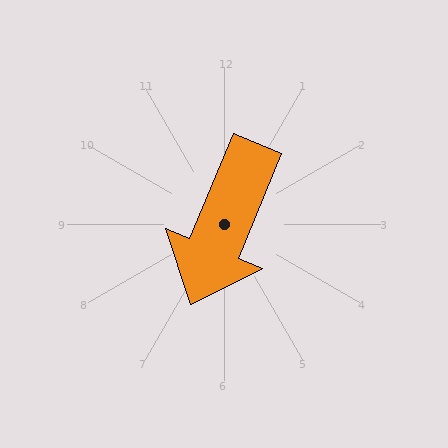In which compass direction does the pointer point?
Southwest.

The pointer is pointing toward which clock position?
Roughly 7 o'clock.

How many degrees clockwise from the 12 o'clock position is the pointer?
Approximately 203 degrees.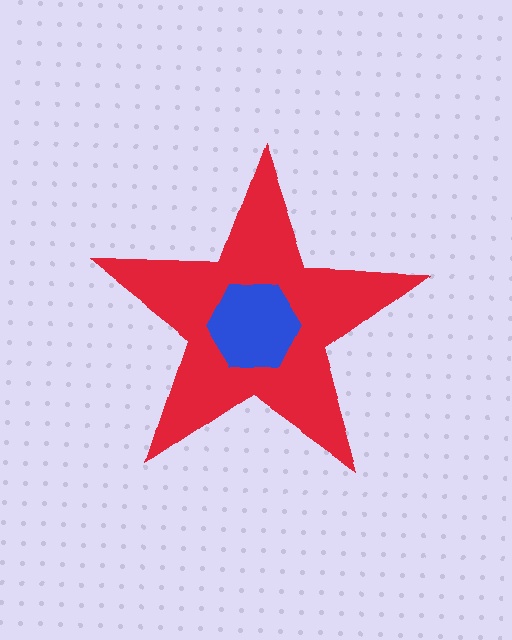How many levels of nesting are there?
2.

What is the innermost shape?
The blue hexagon.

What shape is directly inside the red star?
The blue hexagon.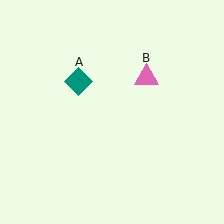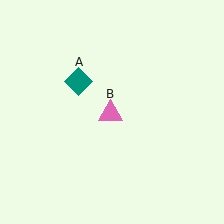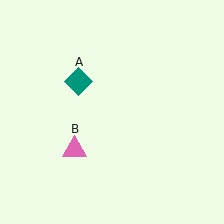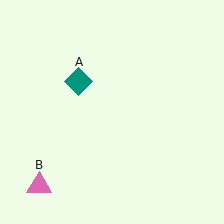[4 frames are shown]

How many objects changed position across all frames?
1 object changed position: pink triangle (object B).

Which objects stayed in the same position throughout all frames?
Teal diamond (object A) remained stationary.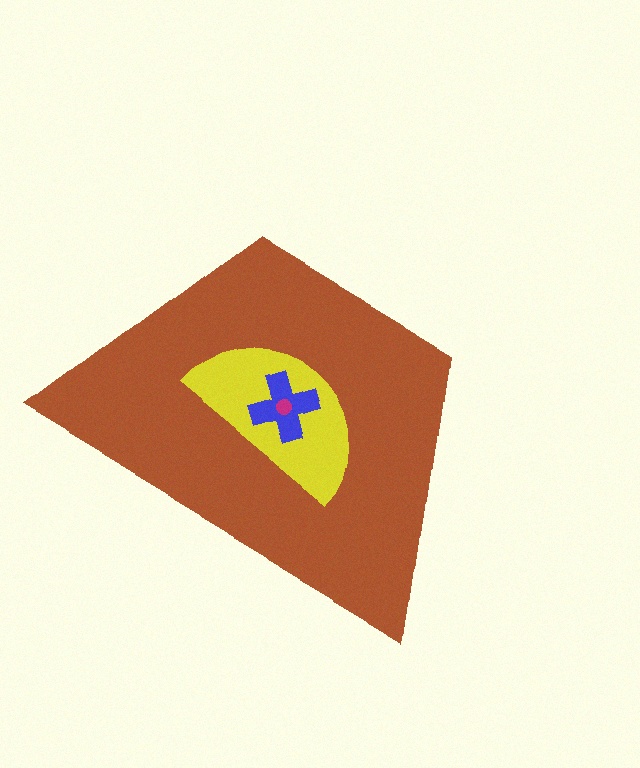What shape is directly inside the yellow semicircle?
The blue cross.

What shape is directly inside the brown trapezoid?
The yellow semicircle.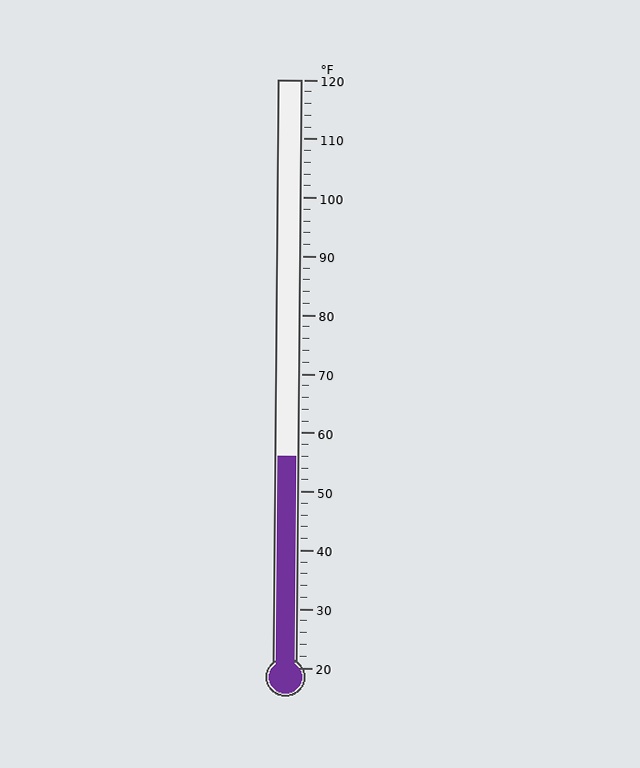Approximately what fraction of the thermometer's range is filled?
The thermometer is filled to approximately 35% of its range.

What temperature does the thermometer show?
The thermometer shows approximately 56°F.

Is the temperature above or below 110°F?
The temperature is below 110°F.